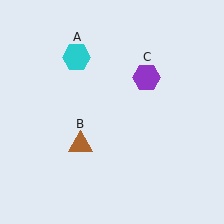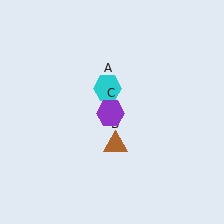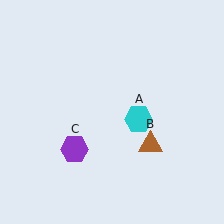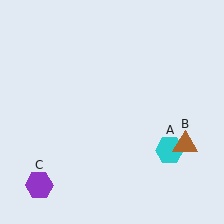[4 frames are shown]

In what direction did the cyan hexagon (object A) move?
The cyan hexagon (object A) moved down and to the right.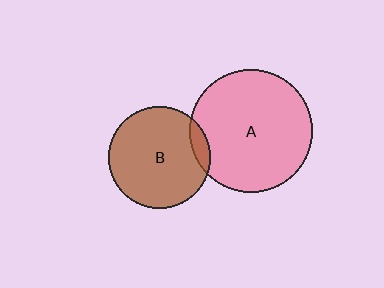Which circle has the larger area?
Circle A (pink).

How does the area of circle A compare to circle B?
Approximately 1.5 times.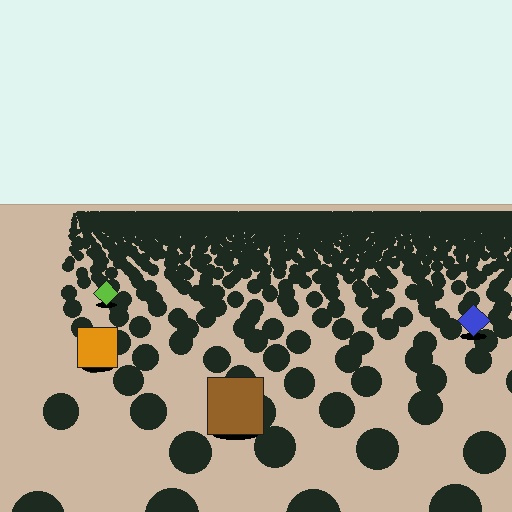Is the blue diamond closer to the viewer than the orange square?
No. The orange square is closer — you can tell from the texture gradient: the ground texture is coarser near it.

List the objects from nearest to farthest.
From nearest to farthest: the brown square, the orange square, the blue diamond, the lime diamond.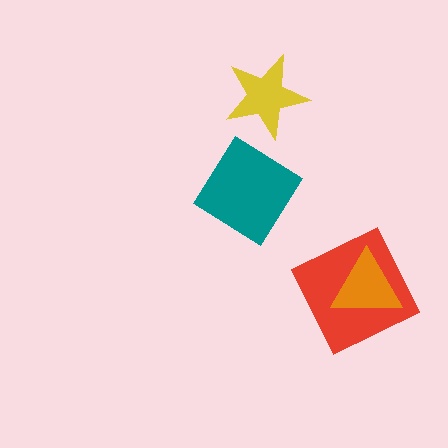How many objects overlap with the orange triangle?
1 object overlaps with the orange triangle.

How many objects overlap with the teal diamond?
0 objects overlap with the teal diamond.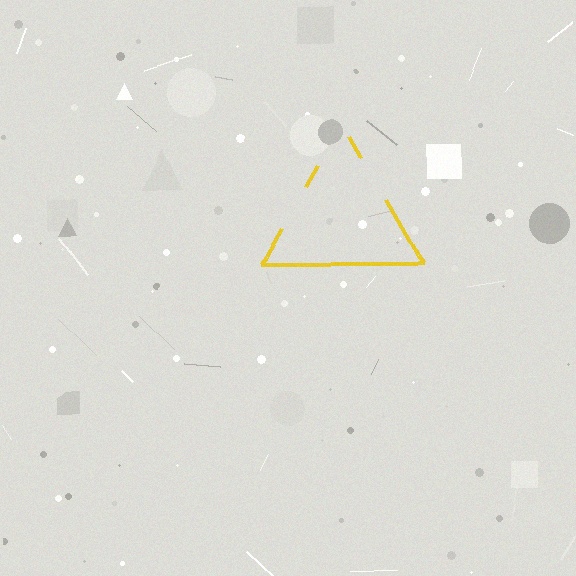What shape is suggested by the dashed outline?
The dashed outline suggests a triangle.